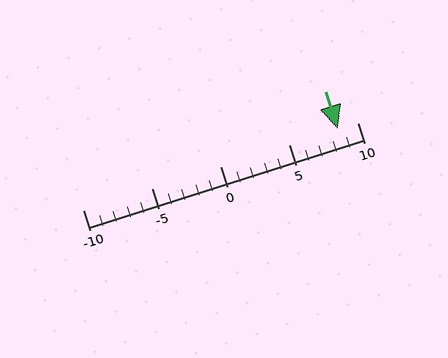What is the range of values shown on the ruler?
The ruler shows values from -10 to 10.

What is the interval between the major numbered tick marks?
The major tick marks are spaced 5 units apart.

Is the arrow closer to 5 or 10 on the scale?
The arrow is closer to 10.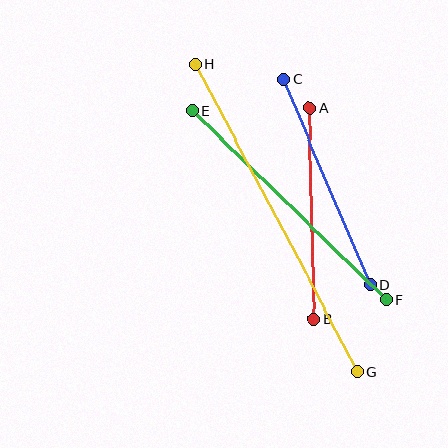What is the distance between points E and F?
The distance is approximately 271 pixels.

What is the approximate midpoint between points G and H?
The midpoint is at approximately (276, 218) pixels.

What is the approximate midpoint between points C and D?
The midpoint is at approximately (327, 182) pixels.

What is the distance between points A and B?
The distance is approximately 211 pixels.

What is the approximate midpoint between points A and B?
The midpoint is at approximately (312, 213) pixels.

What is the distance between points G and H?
The distance is approximately 347 pixels.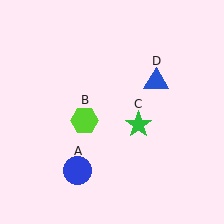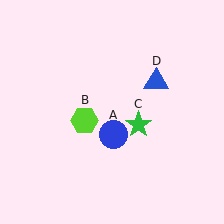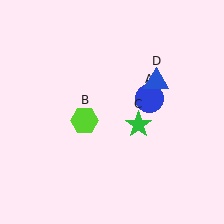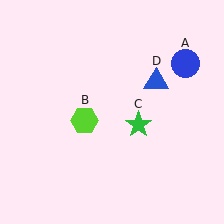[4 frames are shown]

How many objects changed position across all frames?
1 object changed position: blue circle (object A).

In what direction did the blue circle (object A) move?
The blue circle (object A) moved up and to the right.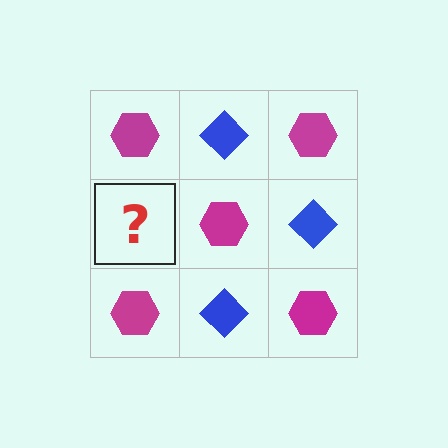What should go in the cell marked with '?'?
The missing cell should contain a blue diamond.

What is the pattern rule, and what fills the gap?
The rule is that it alternates magenta hexagon and blue diamond in a checkerboard pattern. The gap should be filled with a blue diamond.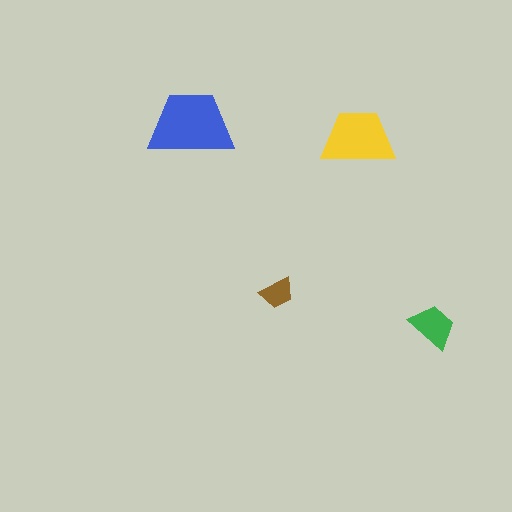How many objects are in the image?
There are 4 objects in the image.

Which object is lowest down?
The green trapezoid is bottommost.